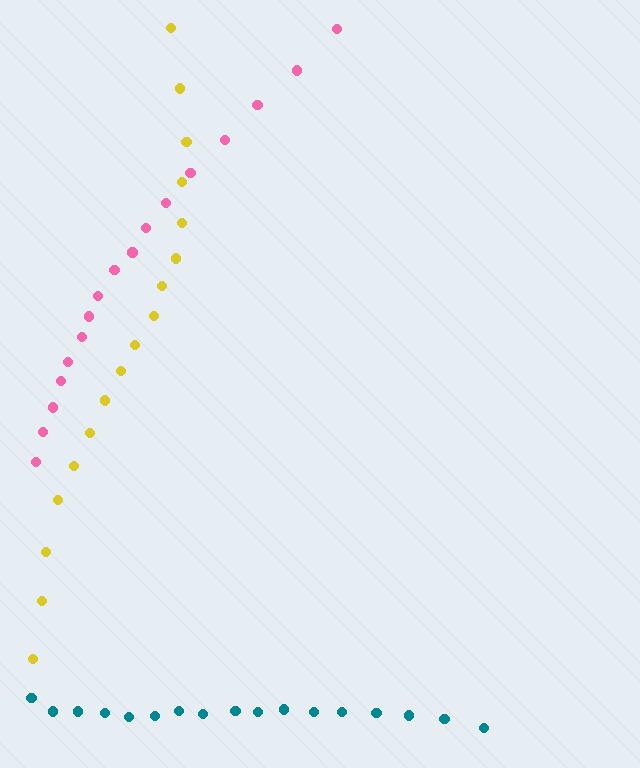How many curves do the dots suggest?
There are 3 distinct paths.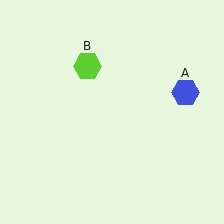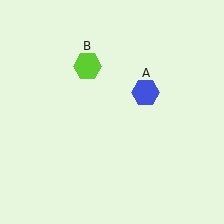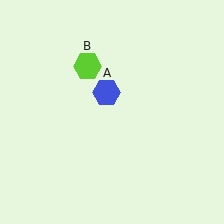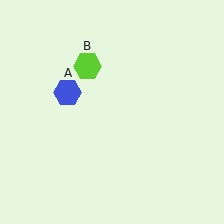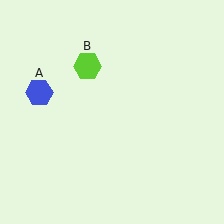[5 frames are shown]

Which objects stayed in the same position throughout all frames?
Lime hexagon (object B) remained stationary.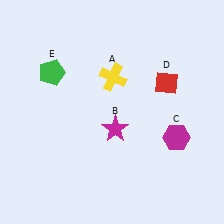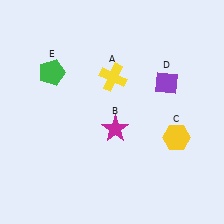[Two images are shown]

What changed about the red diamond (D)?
In Image 1, D is red. In Image 2, it changed to purple.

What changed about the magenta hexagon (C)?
In Image 1, C is magenta. In Image 2, it changed to yellow.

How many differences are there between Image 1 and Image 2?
There are 2 differences between the two images.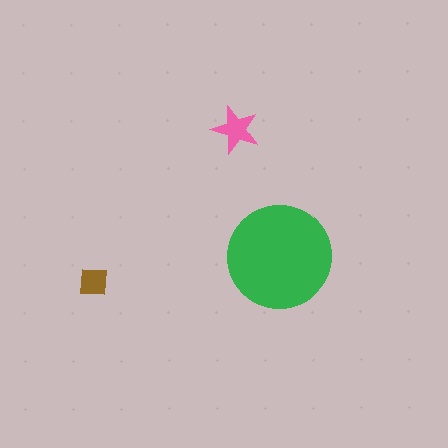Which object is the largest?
The green circle.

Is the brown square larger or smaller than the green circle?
Smaller.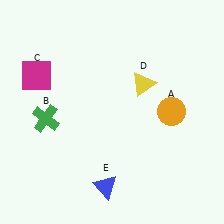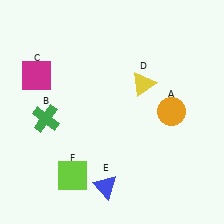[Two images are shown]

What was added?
A lime square (F) was added in Image 2.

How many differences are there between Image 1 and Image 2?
There is 1 difference between the two images.